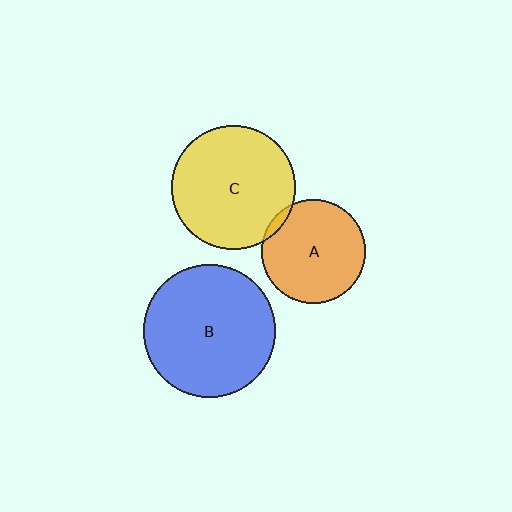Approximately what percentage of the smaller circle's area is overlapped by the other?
Approximately 5%.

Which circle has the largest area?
Circle B (blue).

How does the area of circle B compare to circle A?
Approximately 1.6 times.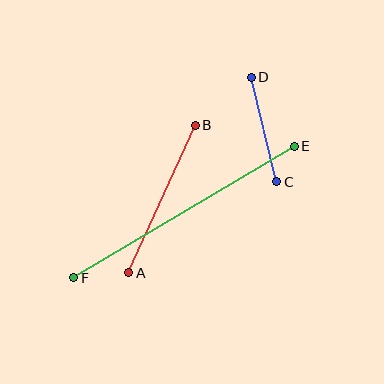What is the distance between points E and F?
The distance is approximately 257 pixels.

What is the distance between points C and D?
The distance is approximately 108 pixels.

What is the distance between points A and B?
The distance is approximately 162 pixels.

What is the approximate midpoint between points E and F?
The midpoint is at approximately (184, 212) pixels.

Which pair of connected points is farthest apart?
Points E and F are farthest apart.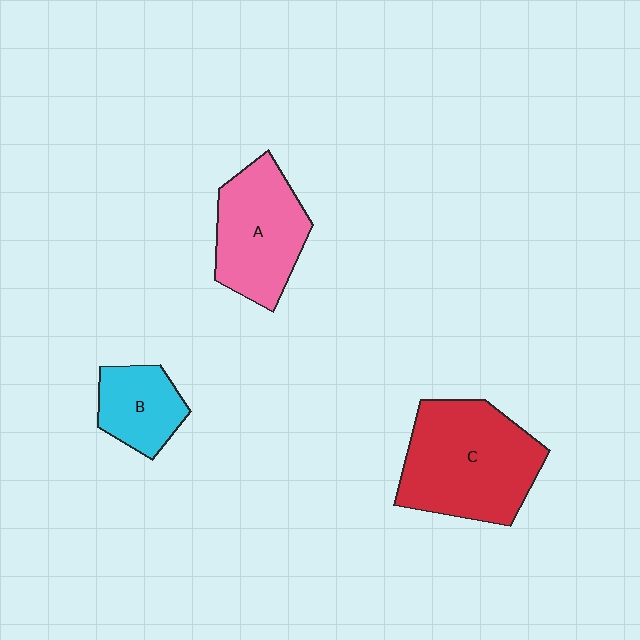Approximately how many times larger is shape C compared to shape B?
Approximately 2.2 times.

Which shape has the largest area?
Shape C (red).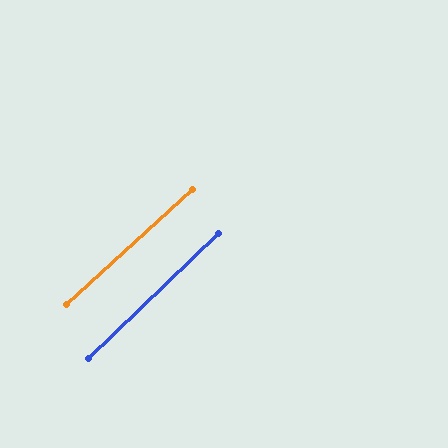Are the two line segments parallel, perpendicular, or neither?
Parallel — their directions differ by only 1.8°.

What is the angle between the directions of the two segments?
Approximately 2 degrees.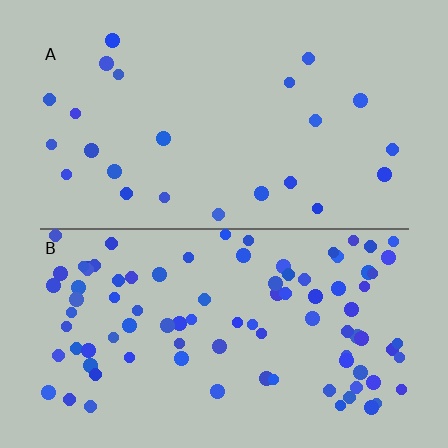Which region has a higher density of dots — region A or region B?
B (the bottom).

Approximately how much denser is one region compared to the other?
Approximately 3.9× — region B over region A.